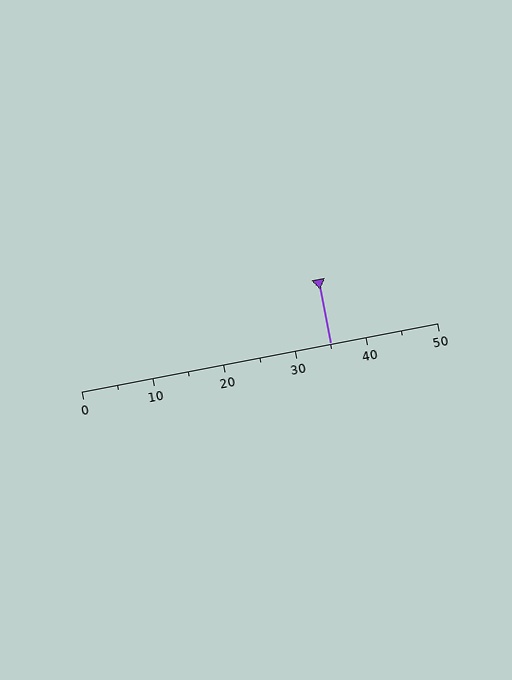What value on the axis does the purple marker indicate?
The marker indicates approximately 35.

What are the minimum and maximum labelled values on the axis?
The axis runs from 0 to 50.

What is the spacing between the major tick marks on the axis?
The major ticks are spaced 10 apart.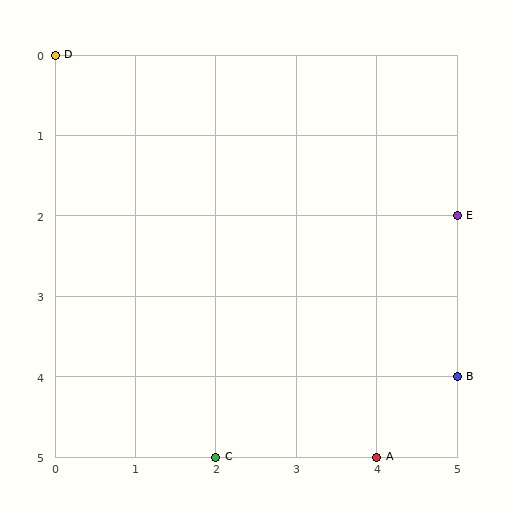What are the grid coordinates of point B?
Point B is at grid coordinates (5, 4).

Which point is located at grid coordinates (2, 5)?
Point C is at (2, 5).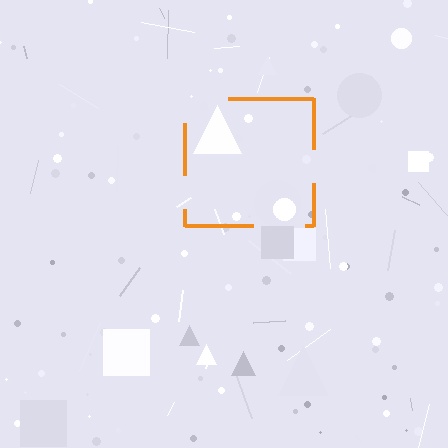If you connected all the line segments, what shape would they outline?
They would outline a square.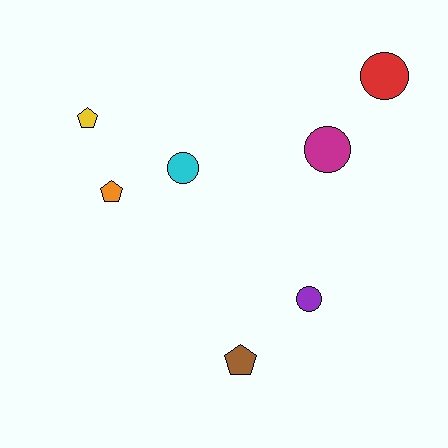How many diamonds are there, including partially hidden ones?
There are no diamonds.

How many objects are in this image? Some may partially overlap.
There are 7 objects.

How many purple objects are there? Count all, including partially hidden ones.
There is 1 purple object.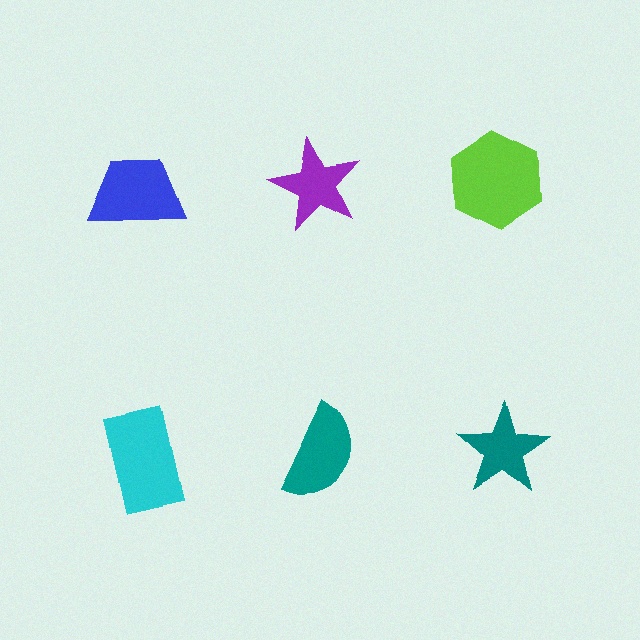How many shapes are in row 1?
3 shapes.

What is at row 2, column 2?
A teal semicircle.